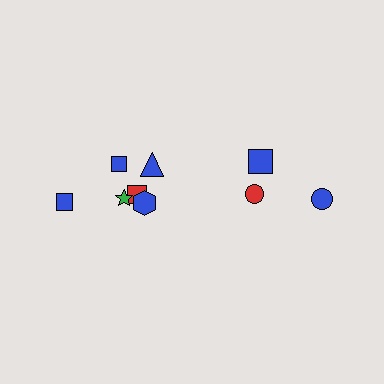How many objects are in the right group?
There are 3 objects.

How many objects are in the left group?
There are 6 objects.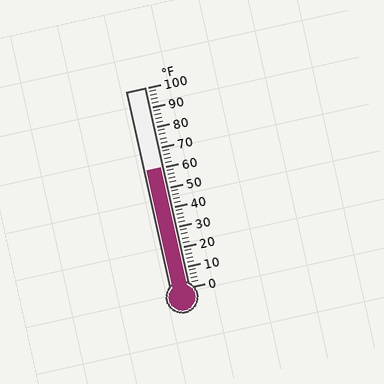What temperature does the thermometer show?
The thermometer shows approximately 60°F.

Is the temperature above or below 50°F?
The temperature is above 50°F.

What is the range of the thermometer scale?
The thermometer scale ranges from 0°F to 100°F.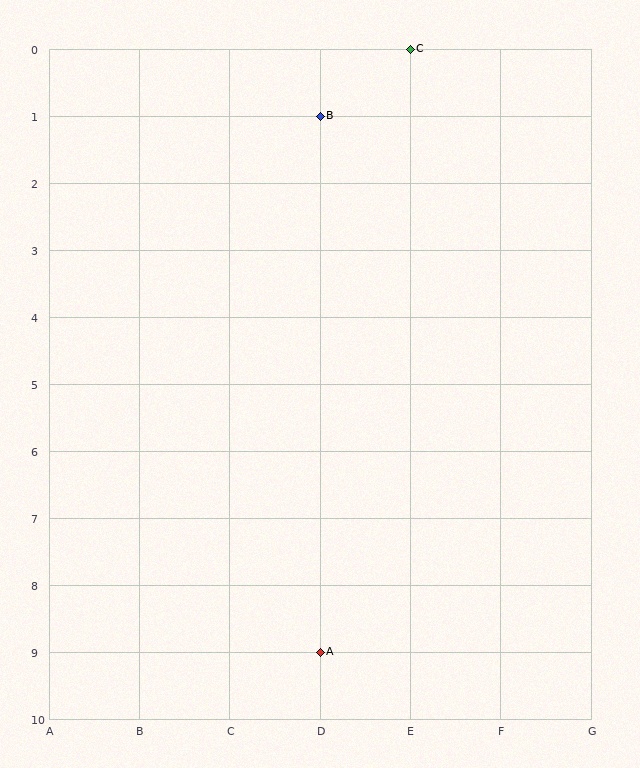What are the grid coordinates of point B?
Point B is at grid coordinates (D, 1).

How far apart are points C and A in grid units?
Points C and A are 1 column and 9 rows apart (about 9.1 grid units diagonally).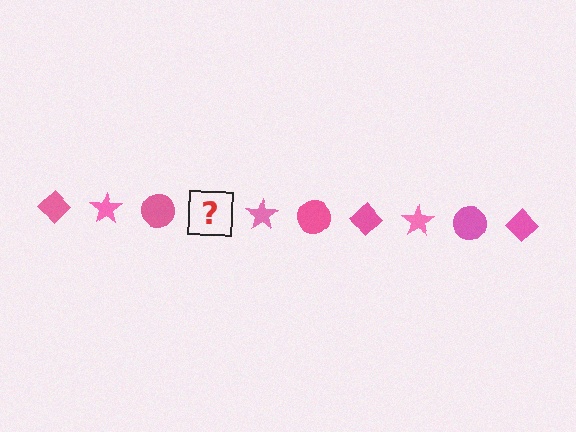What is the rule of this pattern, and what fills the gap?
The rule is that the pattern cycles through diamond, star, circle shapes in pink. The gap should be filled with a pink diamond.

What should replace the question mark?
The question mark should be replaced with a pink diamond.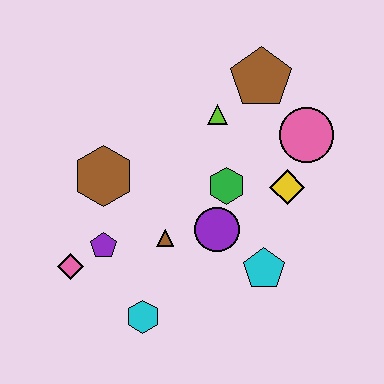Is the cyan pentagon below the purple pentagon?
Yes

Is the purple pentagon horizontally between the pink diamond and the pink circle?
Yes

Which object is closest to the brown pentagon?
The lime triangle is closest to the brown pentagon.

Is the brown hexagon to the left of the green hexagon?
Yes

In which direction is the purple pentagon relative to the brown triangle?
The purple pentagon is to the left of the brown triangle.